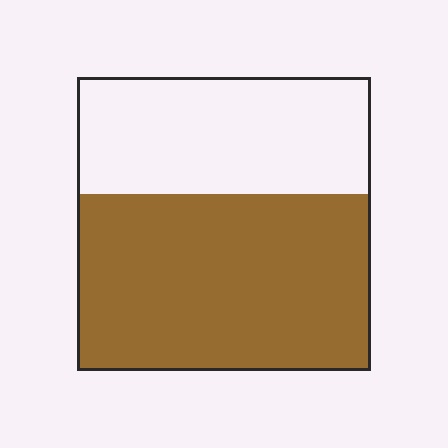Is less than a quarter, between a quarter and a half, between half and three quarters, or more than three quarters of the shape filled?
Between half and three quarters.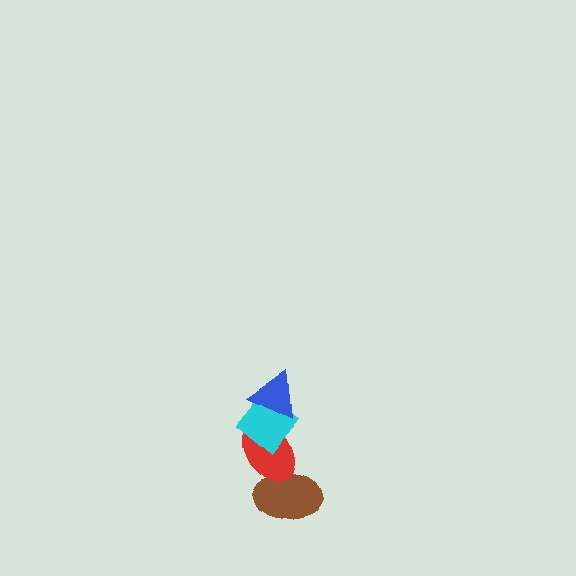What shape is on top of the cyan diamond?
The blue triangle is on top of the cyan diamond.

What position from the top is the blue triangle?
The blue triangle is 1st from the top.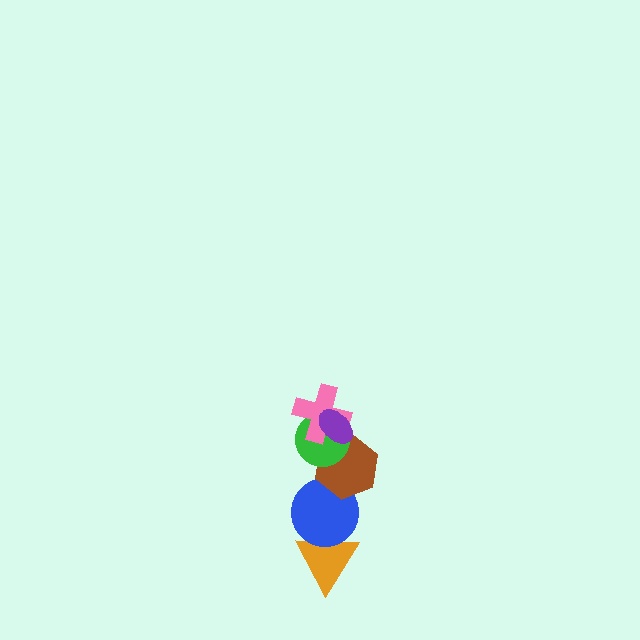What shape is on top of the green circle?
The pink cross is on top of the green circle.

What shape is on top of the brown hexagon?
The green circle is on top of the brown hexagon.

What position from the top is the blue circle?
The blue circle is 5th from the top.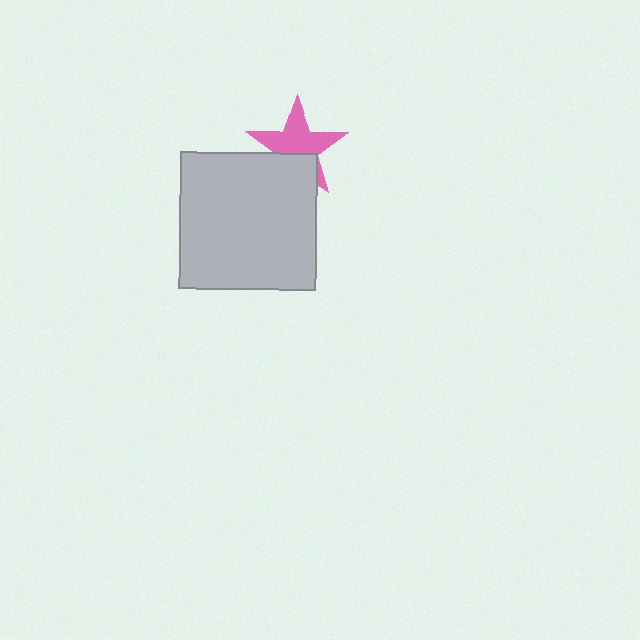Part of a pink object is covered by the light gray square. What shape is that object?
It is a star.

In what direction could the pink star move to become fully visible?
The pink star could move up. That would shift it out from behind the light gray square entirely.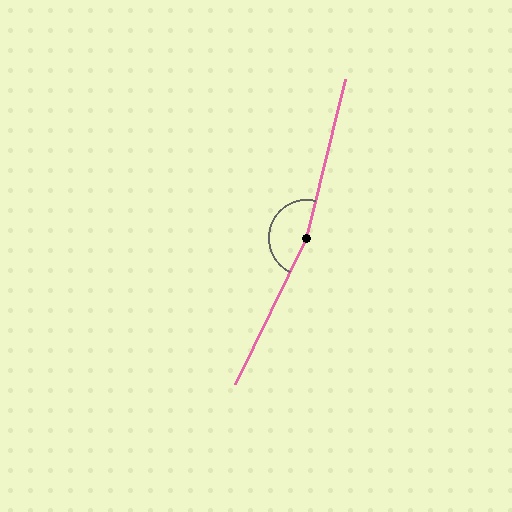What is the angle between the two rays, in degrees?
Approximately 168 degrees.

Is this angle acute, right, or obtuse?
It is obtuse.